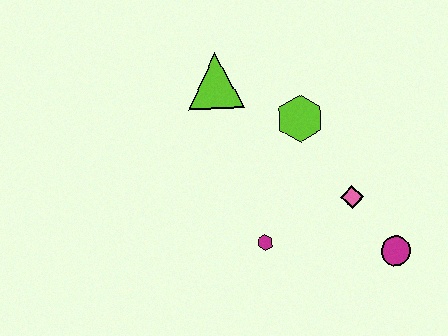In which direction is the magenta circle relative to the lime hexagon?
The magenta circle is below the lime hexagon.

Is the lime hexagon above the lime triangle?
No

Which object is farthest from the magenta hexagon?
The lime triangle is farthest from the magenta hexagon.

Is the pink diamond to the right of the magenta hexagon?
Yes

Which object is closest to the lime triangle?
The lime hexagon is closest to the lime triangle.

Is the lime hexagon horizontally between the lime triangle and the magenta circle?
Yes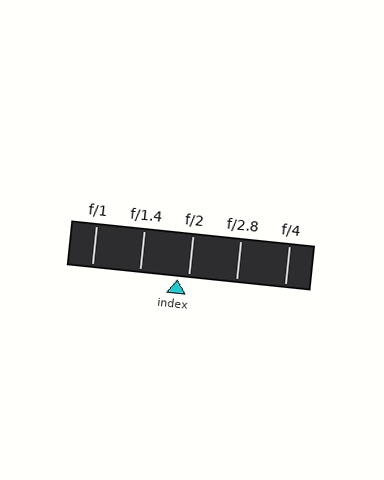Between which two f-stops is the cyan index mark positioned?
The index mark is between f/1.4 and f/2.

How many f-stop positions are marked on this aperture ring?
There are 5 f-stop positions marked.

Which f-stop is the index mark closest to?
The index mark is closest to f/2.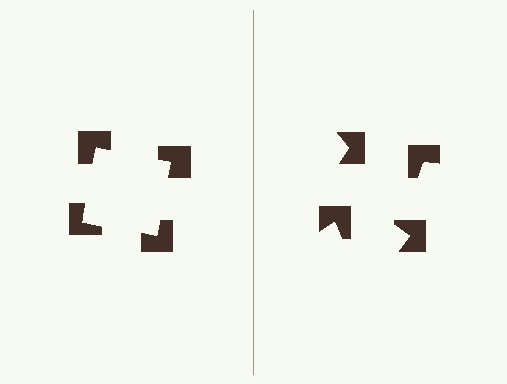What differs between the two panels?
The notched squares are positioned identically on both sides; only the wedge orientations differ. On the left they align to a square; on the right they are misaligned.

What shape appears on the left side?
An illusory square.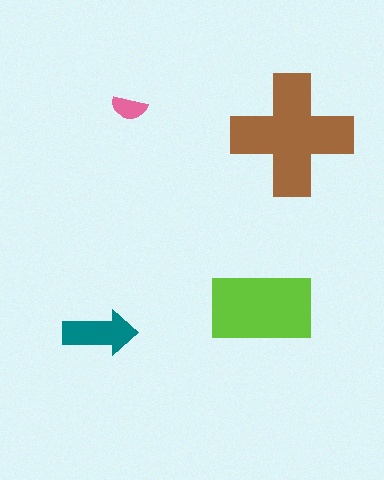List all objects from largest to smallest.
The brown cross, the lime rectangle, the teal arrow, the pink semicircle.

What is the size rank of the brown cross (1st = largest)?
1st.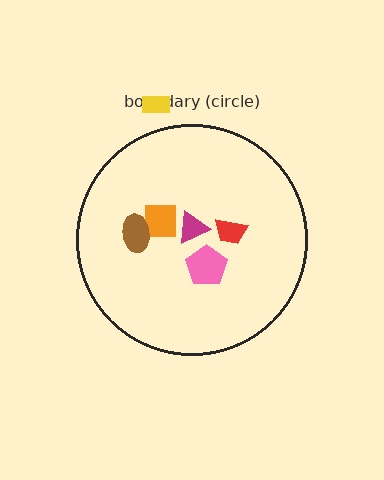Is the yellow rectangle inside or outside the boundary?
Outside.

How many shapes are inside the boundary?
5 inside, 1 outside.